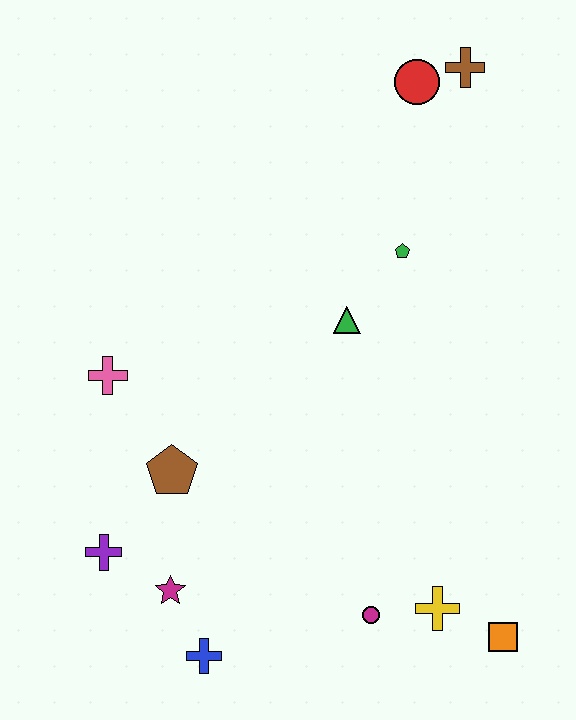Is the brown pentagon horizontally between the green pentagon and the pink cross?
Yes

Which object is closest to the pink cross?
The brown pentagon is closest to the pink cross.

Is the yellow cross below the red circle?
Yes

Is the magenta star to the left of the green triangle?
Yes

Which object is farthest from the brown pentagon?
The brown cross is farthest from the brown pentagon.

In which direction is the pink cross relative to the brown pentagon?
The pink cross is above the brown pentagon.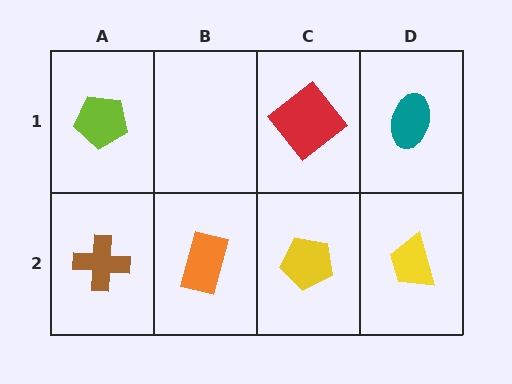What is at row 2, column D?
A yellow trapezoid.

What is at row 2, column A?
A brown cross.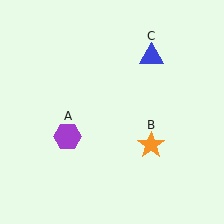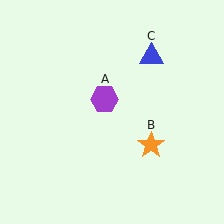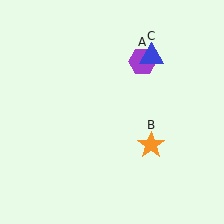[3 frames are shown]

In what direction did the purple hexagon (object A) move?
The purple hexagon (object A) moved up and to the right.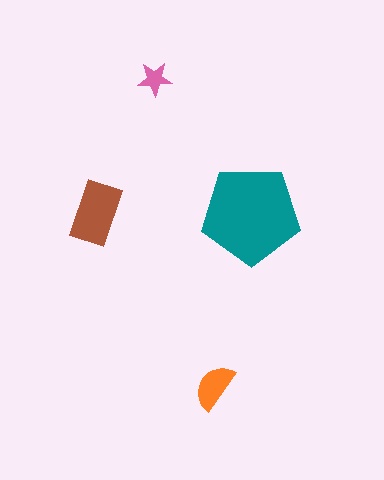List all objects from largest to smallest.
The teal pentagon, the brown rectangle, the orange semicircle, the pink star.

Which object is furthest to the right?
The teal pentagon is rightmost.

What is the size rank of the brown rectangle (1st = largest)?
2nd.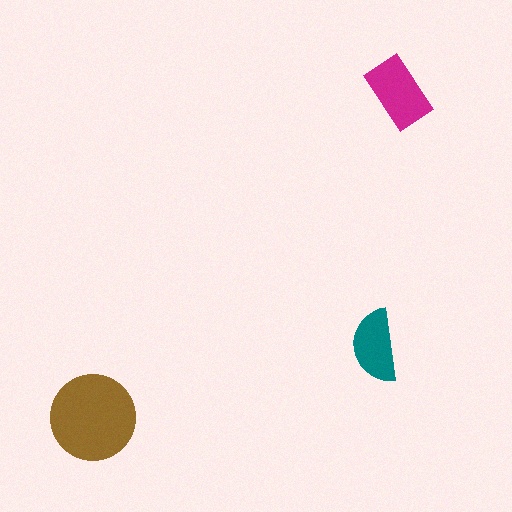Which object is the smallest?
The teal semicircle.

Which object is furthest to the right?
The magenta rectangle is rightmost.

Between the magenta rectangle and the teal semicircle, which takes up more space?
The magenta rectangle.